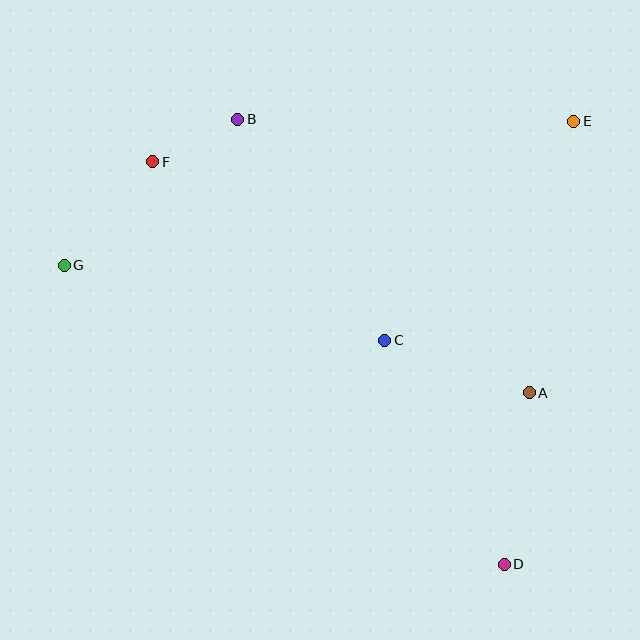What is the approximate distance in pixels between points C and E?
The distance between C and E is approximately 289 pixels.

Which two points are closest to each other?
Points B and F are closest to each other.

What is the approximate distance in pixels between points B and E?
The distance between B and E is approximately 336 pixels.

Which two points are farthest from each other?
Points D and F are farthest from each other.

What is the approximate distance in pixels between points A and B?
The distance between A and B is approximately 400 pixels.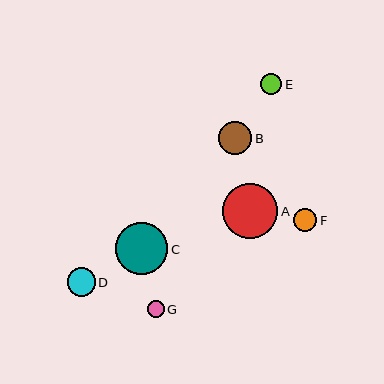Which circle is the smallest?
Circle G is the smallest with a size of approximately 17 pixels.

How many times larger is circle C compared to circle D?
Circle C is approximately 1.9 times the size of circle D.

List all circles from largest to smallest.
From largest to smallest: A, C, B, D, F, E, G.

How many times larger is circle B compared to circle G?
Circle B is approximately 1.9 times the size of circle G.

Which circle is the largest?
Circle A is the largest with a size of approximately 55 pixels.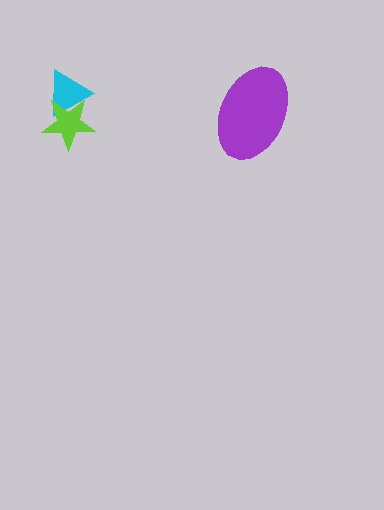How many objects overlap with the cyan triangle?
1 object overlaps with the cyan triangle.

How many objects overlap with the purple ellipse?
0 objects overlap with the purple ellipse.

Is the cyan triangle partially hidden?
Yes, it is partially covered by another shape.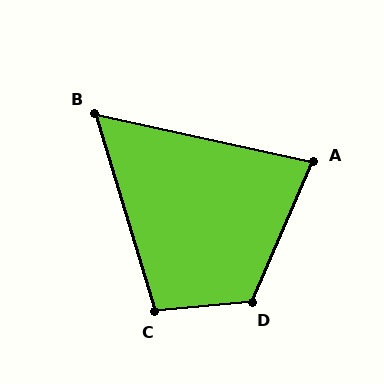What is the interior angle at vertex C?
Approximately 101 degrees (obtuse).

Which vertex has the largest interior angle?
D, at approximately 119 degrees.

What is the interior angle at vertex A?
Approximately 79 degrees (acute).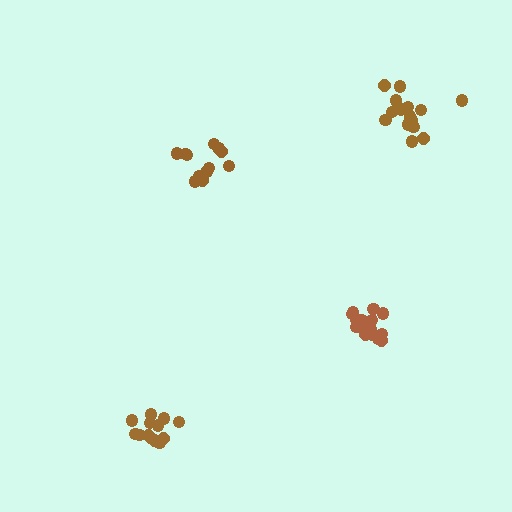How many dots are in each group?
Group 1: 13 dots, Group 2: 15 dots, Group 3: 13 dots, Group 4: 15 dots (56 total).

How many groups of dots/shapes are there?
There are 4 groups.